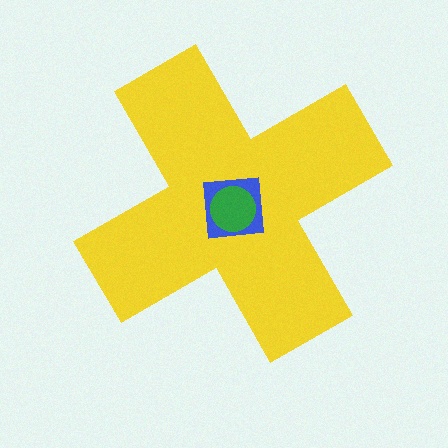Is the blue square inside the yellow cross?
Yes.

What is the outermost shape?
The yellow cross.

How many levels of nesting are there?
3.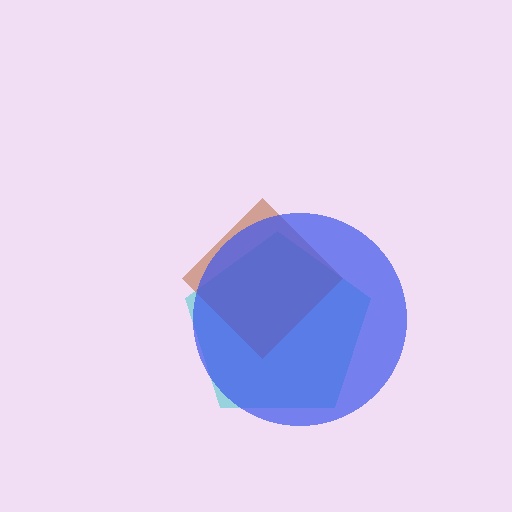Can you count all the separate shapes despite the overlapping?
Yes, there are 3 separate shapes.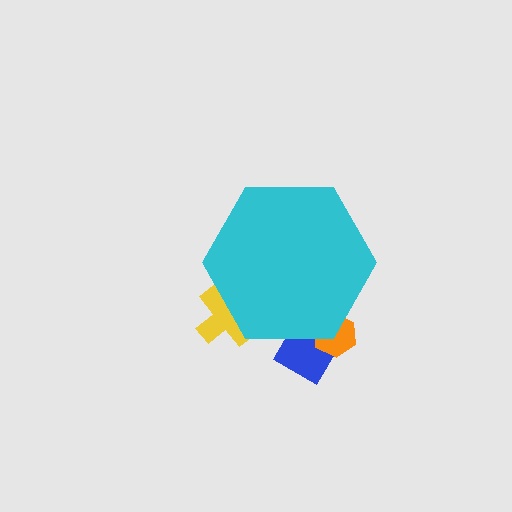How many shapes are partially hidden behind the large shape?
3 shapes are partially hidden.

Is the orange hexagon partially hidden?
Yes, the orange hexagon is partially hidden behind the cyan hexagon.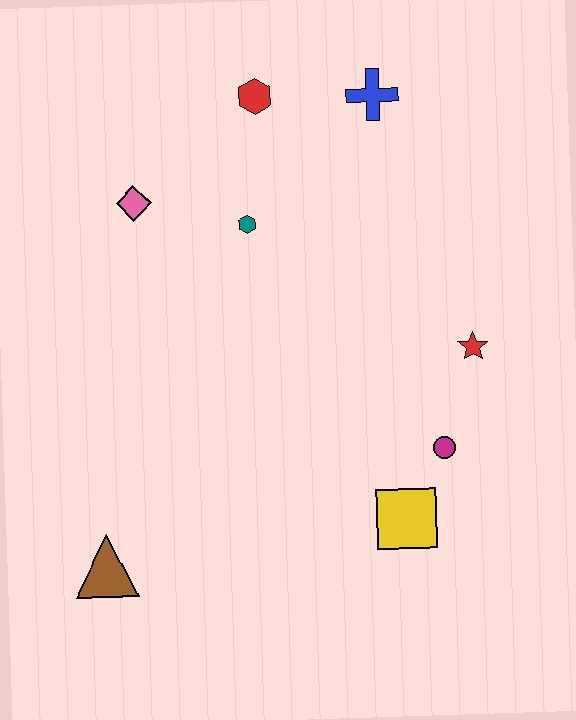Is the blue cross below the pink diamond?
No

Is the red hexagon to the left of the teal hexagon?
No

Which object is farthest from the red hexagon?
The brown triangle is farthest from the red hexagon.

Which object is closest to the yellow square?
The magenta circle is closest to the yellow square.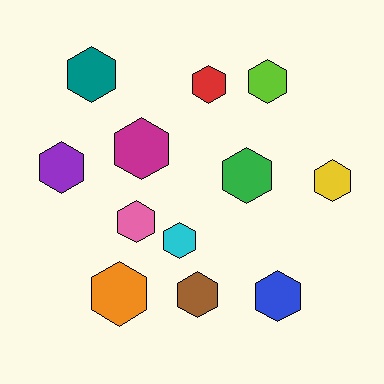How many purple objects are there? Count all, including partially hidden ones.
There is 1 purple object.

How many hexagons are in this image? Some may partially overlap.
There are 12 hexagons.